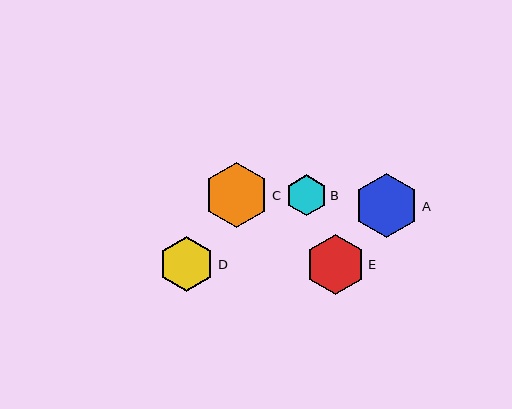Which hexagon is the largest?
Hexagon C is the largest with a size of approximately 65 pixels.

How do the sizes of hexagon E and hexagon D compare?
Hexagon E and hexagon D are approximately the same size.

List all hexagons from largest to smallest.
From largest to smallest: C, A, E, D, B.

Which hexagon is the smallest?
Hexagon B is the smallest with a size of approximately 41 pixels.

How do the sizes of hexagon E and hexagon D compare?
Hexagon E and hexagon D are approximately the same size.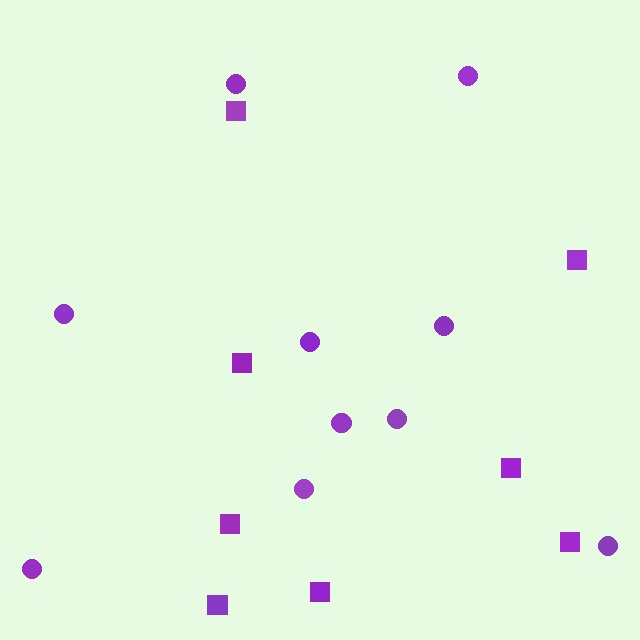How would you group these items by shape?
There are 2 groups: one group of circles (10) and one group of squares (8).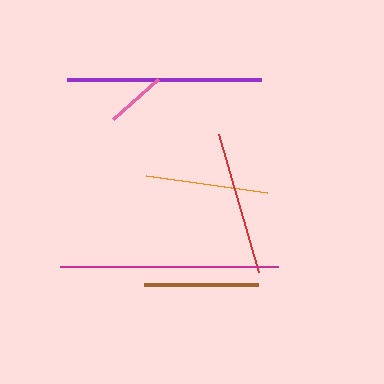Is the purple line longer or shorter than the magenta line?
The magenta line is longer than the purple line.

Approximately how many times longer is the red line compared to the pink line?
The red line is approximately 2.4 times the length of the pink line.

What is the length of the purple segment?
The purple segment is approximately 194 pixels long.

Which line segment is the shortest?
The pink line is the shortest at approximately 60 pixels.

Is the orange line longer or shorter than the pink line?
The orange line is longer than the pink line.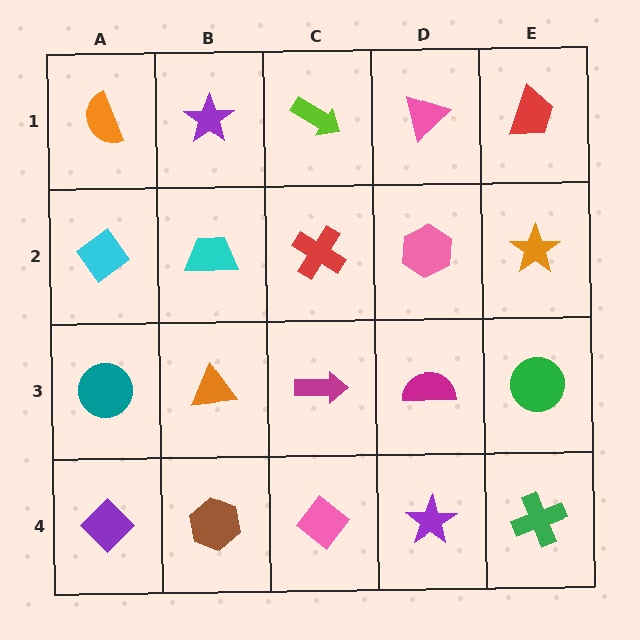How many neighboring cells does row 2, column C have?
4.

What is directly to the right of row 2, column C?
A pink hexagon.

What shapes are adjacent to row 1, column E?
An orange star (row 2, column E), a pink triangle (row 1, column D).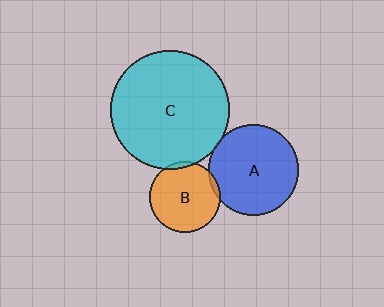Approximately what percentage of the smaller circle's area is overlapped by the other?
Approximately 5%.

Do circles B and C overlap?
Yes.